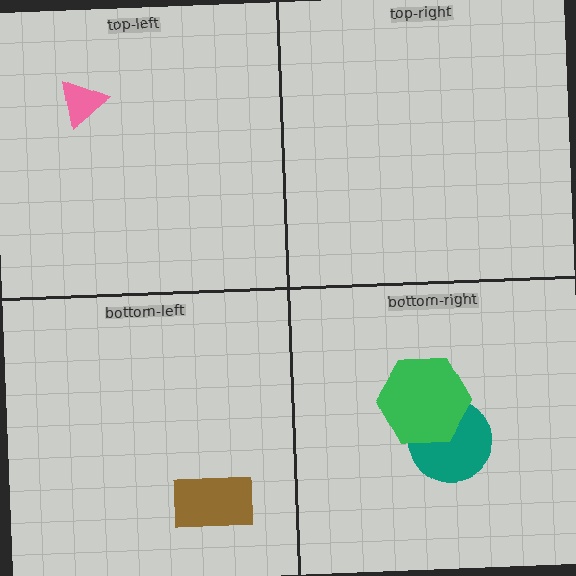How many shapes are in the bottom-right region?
2.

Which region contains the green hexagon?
The bottom-right region.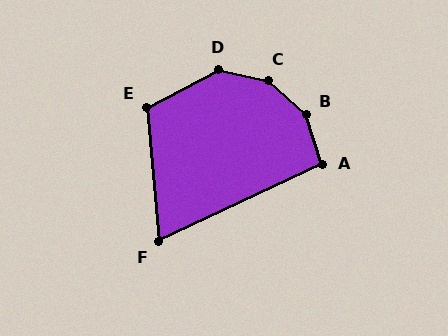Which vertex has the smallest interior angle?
F, at approximately 70 degrees.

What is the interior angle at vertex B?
Approximately 149 degrees (obtuse).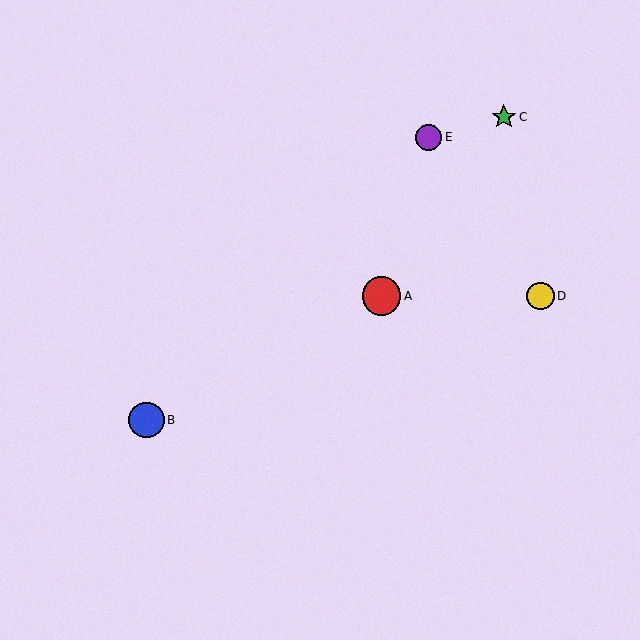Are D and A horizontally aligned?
Yes, both are at y≈296.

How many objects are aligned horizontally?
2 objects (A, D) are aligned horizontally.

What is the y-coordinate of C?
Object C is at y≈117.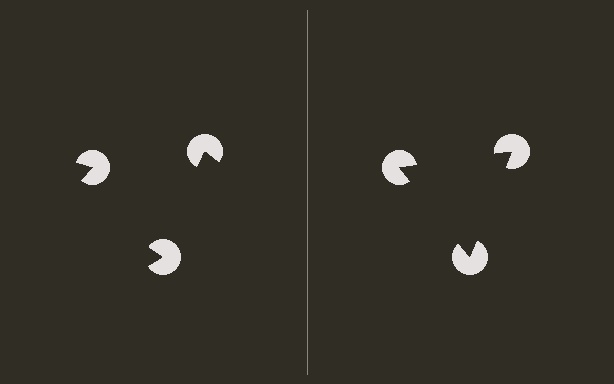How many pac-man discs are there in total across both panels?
6 — 3 on each side.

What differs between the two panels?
The pac-man discs are positioned identically on both sides; only the wedge orientations differ. On the right they align to a triangle; on the left they are misaligned.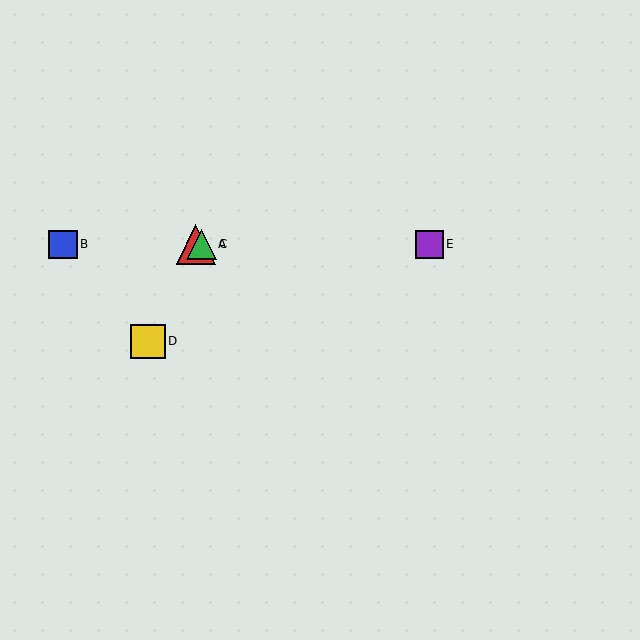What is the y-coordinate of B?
Object B is at y≈244.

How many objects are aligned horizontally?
4 objects (A, B, C, E) are aligned horizontally.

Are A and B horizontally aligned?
Yes, both are at y≈244.